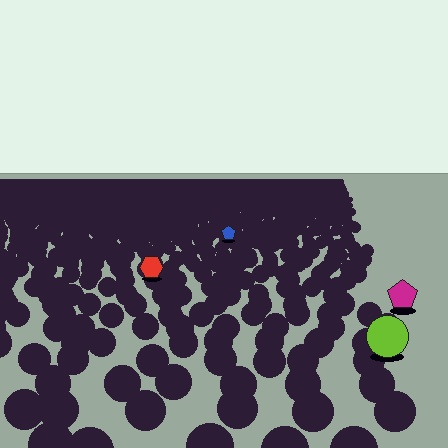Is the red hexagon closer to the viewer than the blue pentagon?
Yes. The red hexagon is closer — you can tell from the texture gradient: the ground texture is coarser near it.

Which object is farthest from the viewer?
The blue pentagon is farthest from the viewer. It appears smaller and the ground texture around it is denser.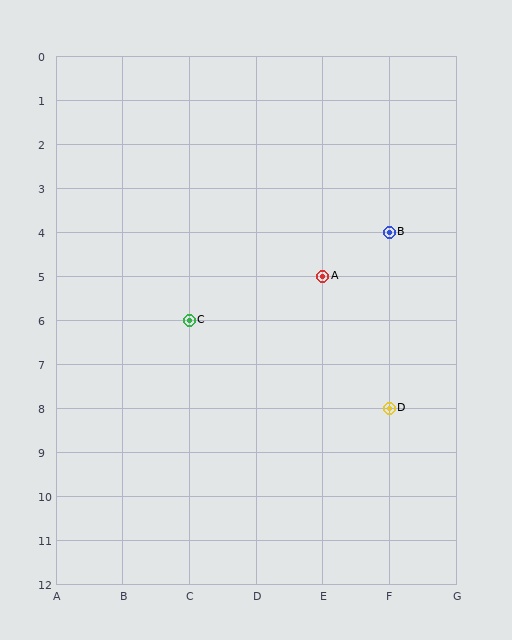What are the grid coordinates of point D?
Point D is at grid coordinates (F, 8).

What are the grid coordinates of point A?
Point A is at grid coordinates (E, 5).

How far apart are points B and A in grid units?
Points B and A are 1 column and 1 row apart (about 1.4 grid units diagonally).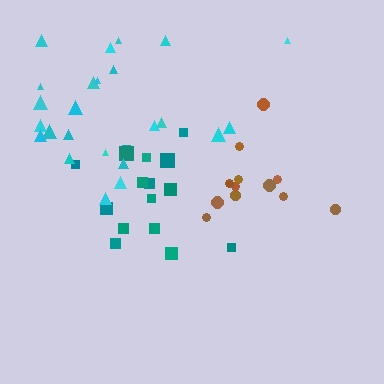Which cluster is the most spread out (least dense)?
Cyan.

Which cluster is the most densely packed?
Teal.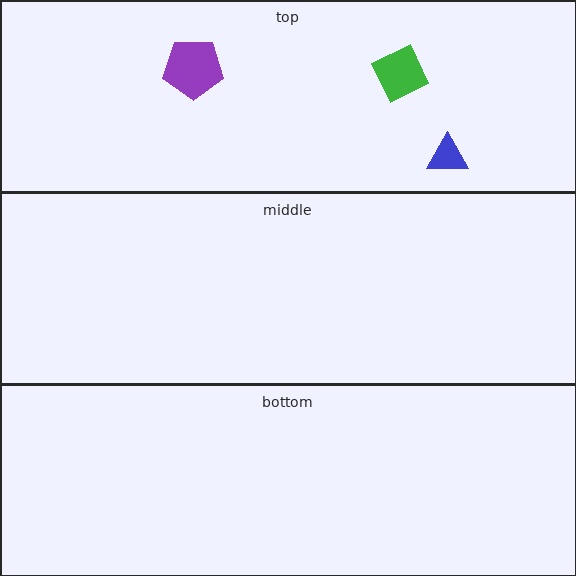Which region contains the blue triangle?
The top region.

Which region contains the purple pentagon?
The top region.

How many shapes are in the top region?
3.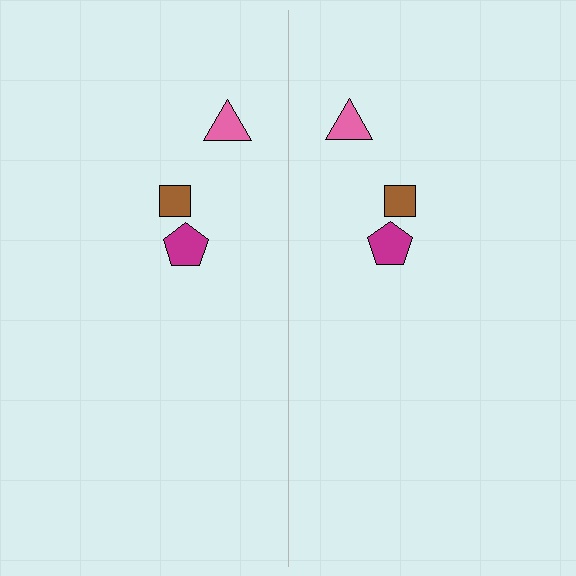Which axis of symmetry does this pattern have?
The pattern has a vertical axis of symmetry running through the center of the image.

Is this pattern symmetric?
Yes, this pattern has bilateral (reflection) symmetry.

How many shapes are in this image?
There are 6 shapes in this image.